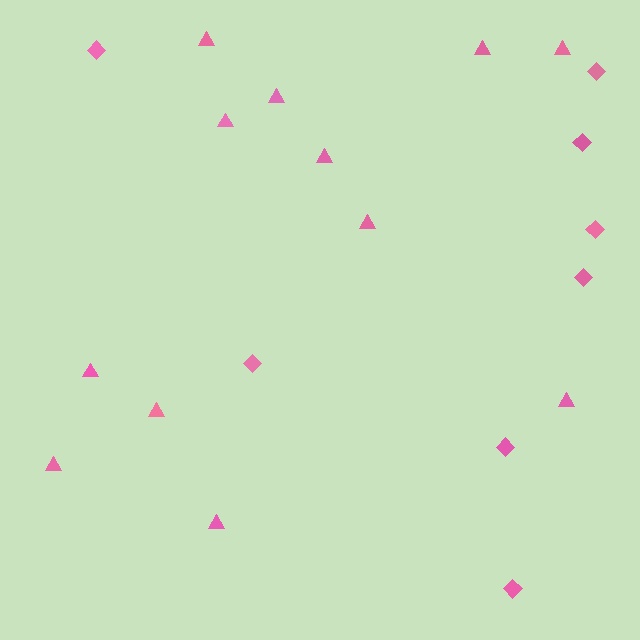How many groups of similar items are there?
There are 2 groups: one group of triangles (12) and one group of diamonds (8).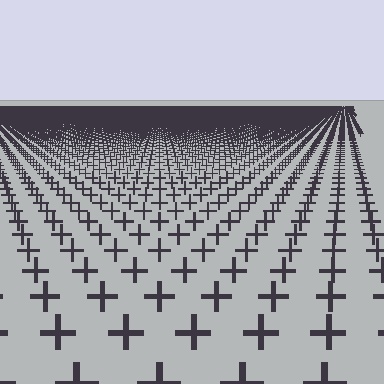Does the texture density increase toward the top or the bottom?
Density increases toward the top.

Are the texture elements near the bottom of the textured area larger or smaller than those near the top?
Larger. Near the bottom, elements are closer to the viewer and appear at a bigger on-screen size.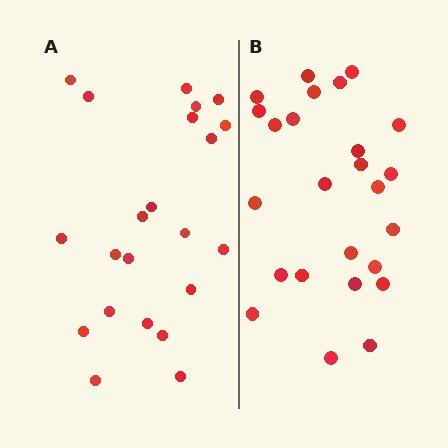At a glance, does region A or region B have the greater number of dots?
Region B (the right region) has more dots.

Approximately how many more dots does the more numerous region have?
Region B has just a few more — roughly 2 or 3 more dots than region A.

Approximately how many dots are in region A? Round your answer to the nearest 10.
About 20 dots. (The exact count is 22, which rounds to 20.)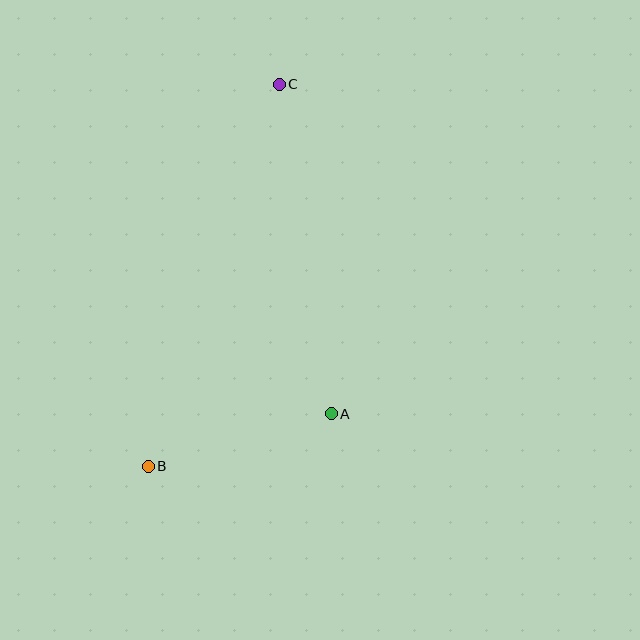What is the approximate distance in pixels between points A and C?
The distance between A and C is approximately 334 pixels.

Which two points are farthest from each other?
Points B and C are farthest from each other.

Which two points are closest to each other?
Points A and B are closest to each other.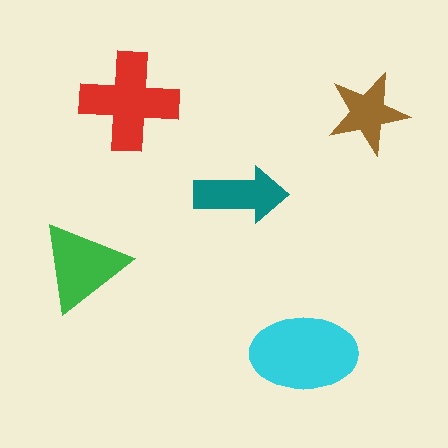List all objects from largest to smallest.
The cyan ellipse, the red cross, the green triangle, the teal arrow, the brown star.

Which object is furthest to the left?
The green triangle is leftmost.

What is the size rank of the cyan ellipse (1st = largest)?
1st.